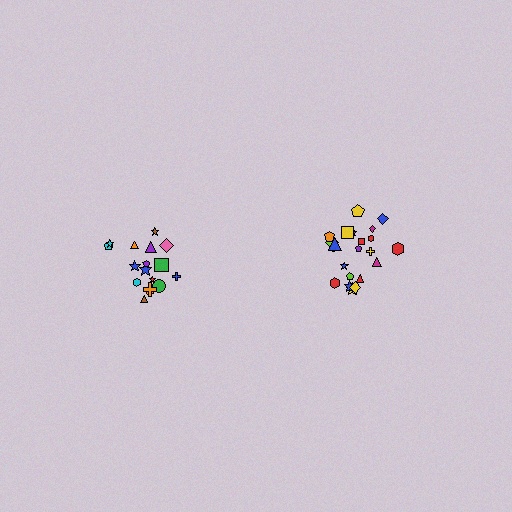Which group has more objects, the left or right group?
The right group.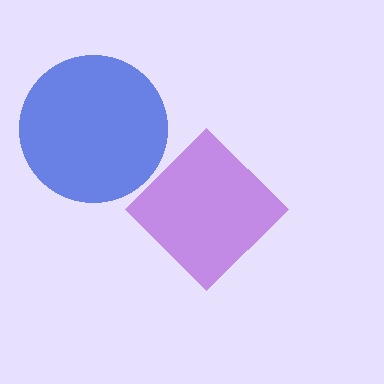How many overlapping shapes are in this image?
There are 2 overlapping shapes in the image.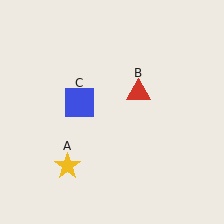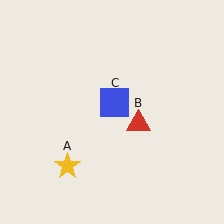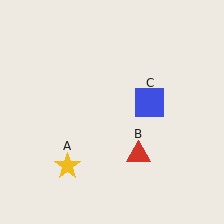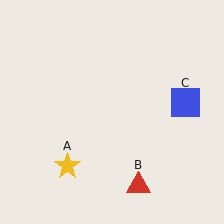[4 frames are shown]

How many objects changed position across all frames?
2 objects changed position: red triangle (object B), blue square (object C).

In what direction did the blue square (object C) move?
The blue square (object C) moved right.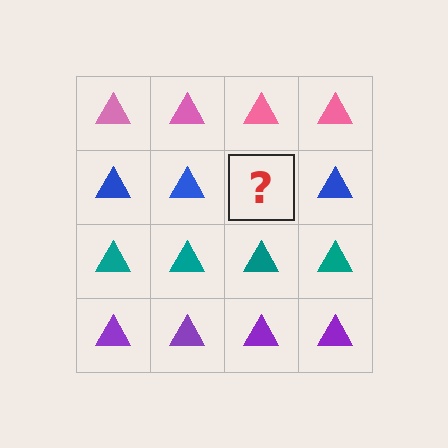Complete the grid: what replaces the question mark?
The question mark should be replaced with a blue triangle.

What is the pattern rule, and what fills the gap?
The rule is that each row has a consistent color. The gap should be filled with a blue triangle.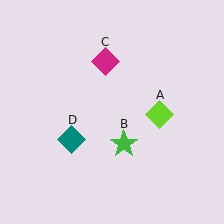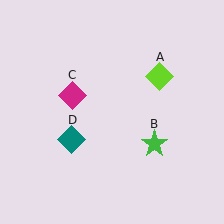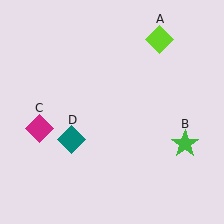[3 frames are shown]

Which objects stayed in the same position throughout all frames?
Teal diamond (object D) remained stationary.